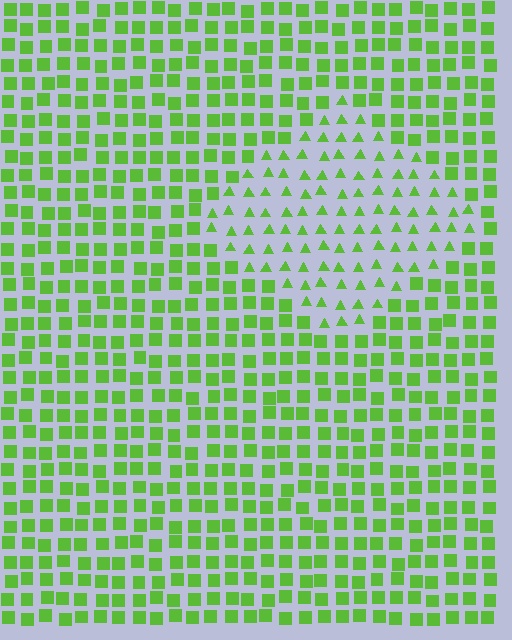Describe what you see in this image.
The image is filled with small lime elements arranged in a uniform grid. A diamond-shaped region contains triangles, while the surrounding area contains squares. The boundary is defined purely by the change in element shape.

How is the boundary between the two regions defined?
The boundary is defined by a change in element shape: triangles inside vs. squares outside. All elements share the same color and spacing.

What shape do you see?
I see a diamond.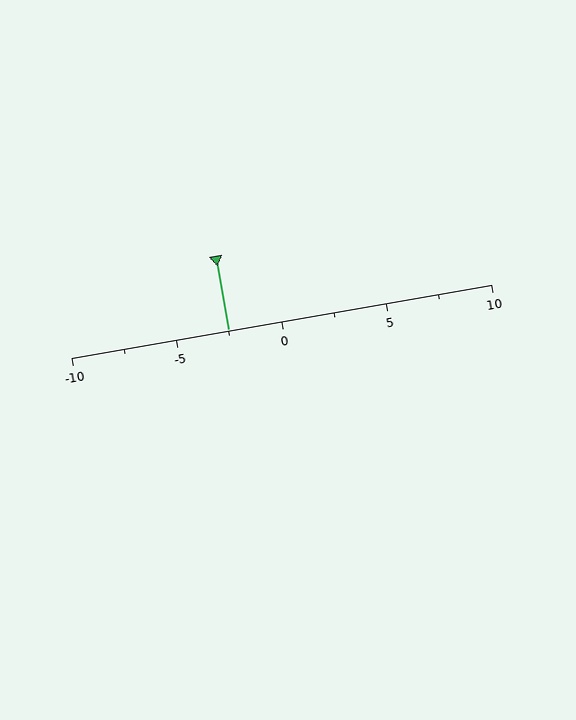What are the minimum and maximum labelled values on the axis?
The axis runs from -10 to 10.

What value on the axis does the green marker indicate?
The marker indicates approximately -2.5.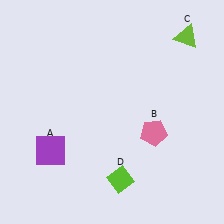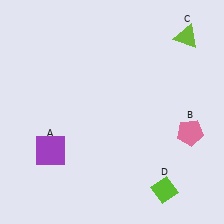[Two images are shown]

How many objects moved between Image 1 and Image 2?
2 objects moved between the two images.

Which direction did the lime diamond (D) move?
The lime diamond (D) moved right.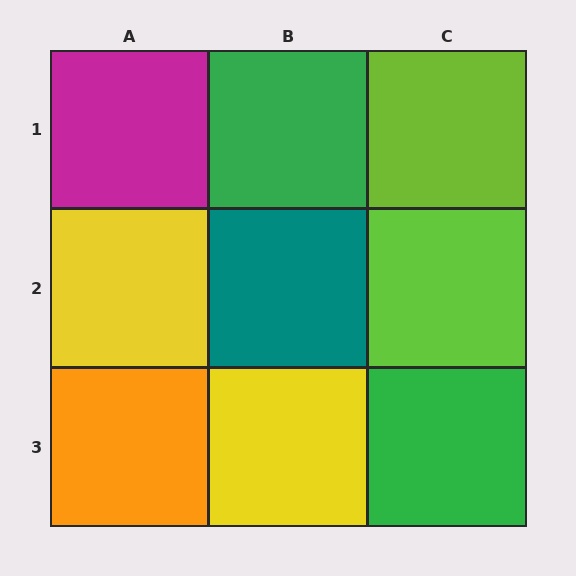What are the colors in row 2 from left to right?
Yellow, teal, lime.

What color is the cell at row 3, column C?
Green.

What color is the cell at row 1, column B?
Green.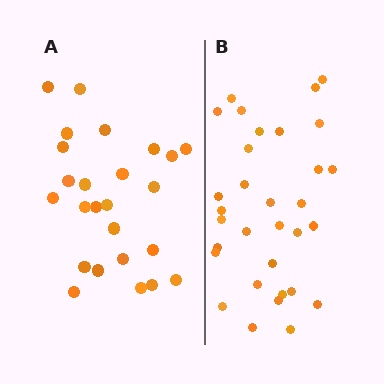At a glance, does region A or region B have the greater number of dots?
Region B (the right region) has more dots.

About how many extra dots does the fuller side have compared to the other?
Region B has roughly 8 or so more dots than region A.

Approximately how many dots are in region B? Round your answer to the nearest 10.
About 30 dots. (The exact count is 32, which rounds to 30.)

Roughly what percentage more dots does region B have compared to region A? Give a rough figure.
About 30% more.